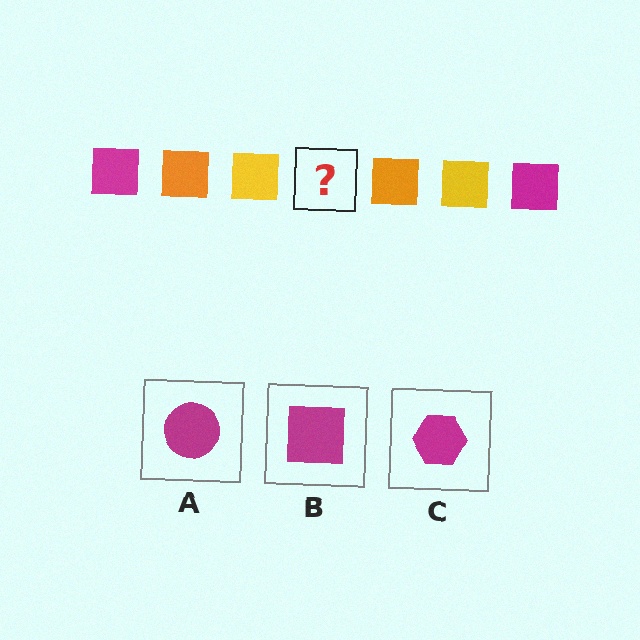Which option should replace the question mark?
Option B.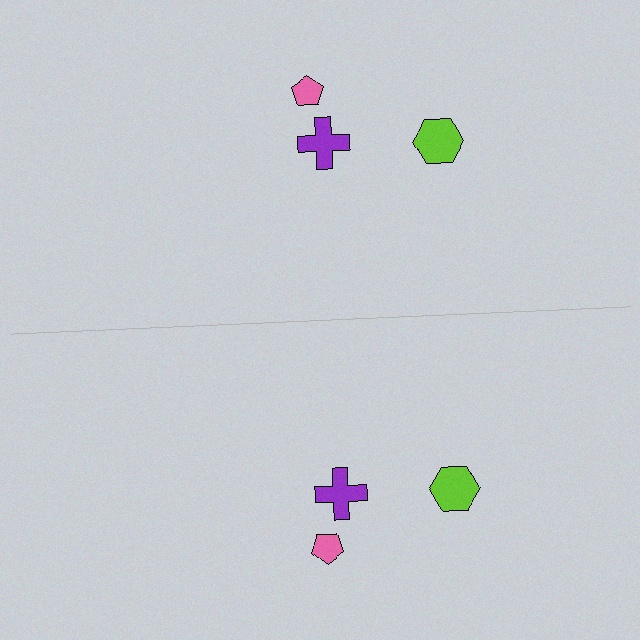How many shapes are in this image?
There are 6 shapes in this image.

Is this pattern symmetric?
Yes, this pattern has bilateral (reflection) symmetry.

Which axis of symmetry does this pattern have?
The pattern has a horizontal axis of symmetry running through the center of the image.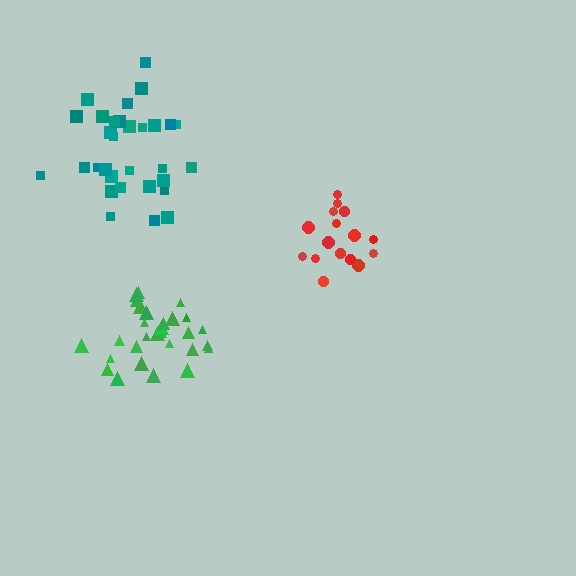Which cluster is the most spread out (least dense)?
Teal.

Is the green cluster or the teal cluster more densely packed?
Green.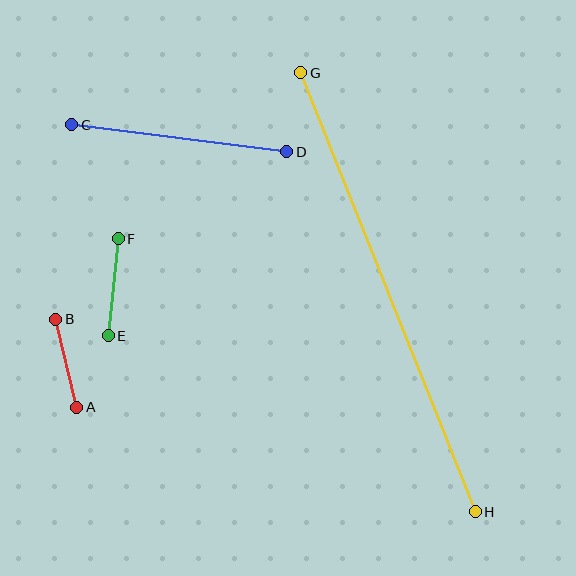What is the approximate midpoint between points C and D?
The midpoint is at approximately (179, 138) pixels.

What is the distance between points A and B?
The distance is approximately 90 pixels.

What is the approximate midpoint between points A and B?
The midpoint is at approximately (66, 363) pixels.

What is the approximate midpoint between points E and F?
The midpoint is at approximately (113, 287) pixels.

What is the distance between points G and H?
The distance is approximately 472 pixels.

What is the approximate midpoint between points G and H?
The midpoint is at approximately (388, 292) pixels.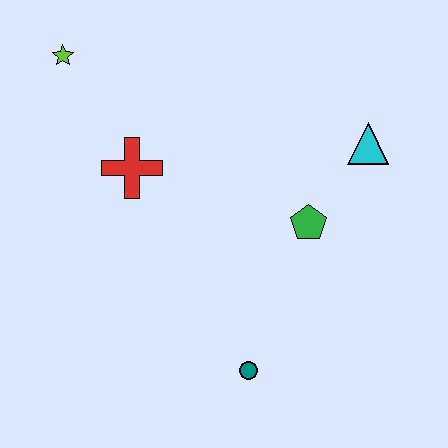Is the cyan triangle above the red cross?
Yes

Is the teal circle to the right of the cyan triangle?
No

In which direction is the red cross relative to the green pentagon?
The red cross is to the left of the green pentagon.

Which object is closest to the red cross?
The lime star is closest to the red cross.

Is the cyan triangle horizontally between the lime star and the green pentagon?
No